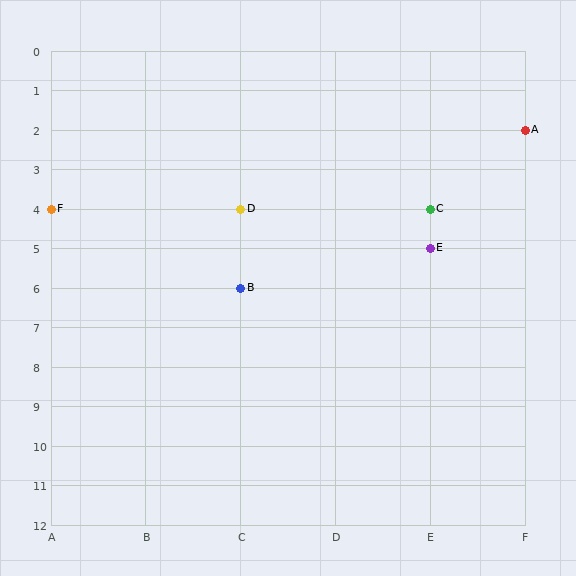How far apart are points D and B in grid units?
Points D and B are 2 rows apart.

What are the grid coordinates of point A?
Point A is at grid coordinates (F, 2).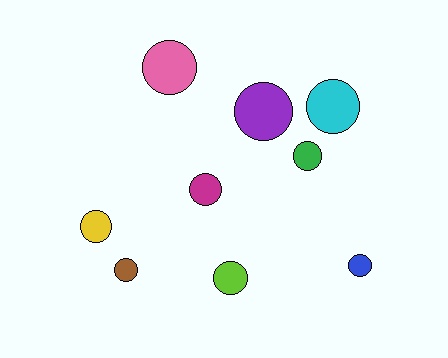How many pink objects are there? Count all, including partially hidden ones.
There is 1 pink object.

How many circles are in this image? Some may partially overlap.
There are 9 circles.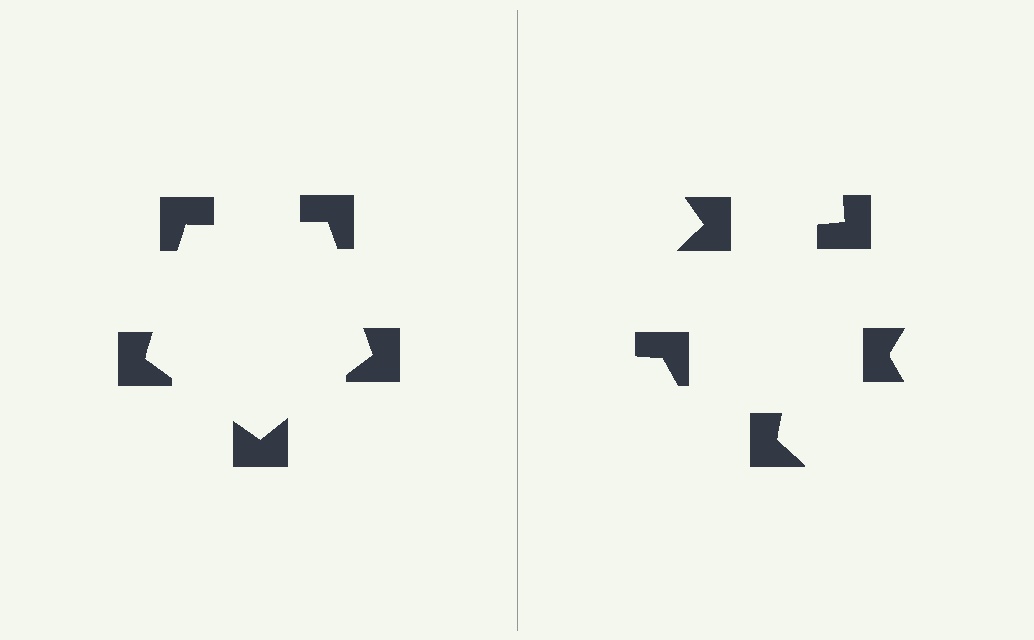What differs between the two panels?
The notched squares are positioned identically on both sides; only the wedge orientations differ. On the left they align to a pentagon; on the right they are misaligned.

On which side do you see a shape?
An illusory pentagon appears on the left side. On the right side the wedge cuts are rotated, so no coherent shape forms.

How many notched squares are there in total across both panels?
10 — 5 on each side.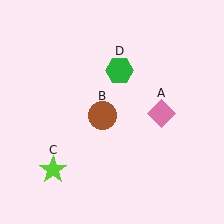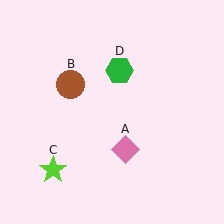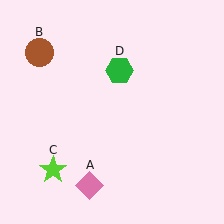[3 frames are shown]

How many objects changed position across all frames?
2 objects changed position: pink diamond (object A), brown circle (object B).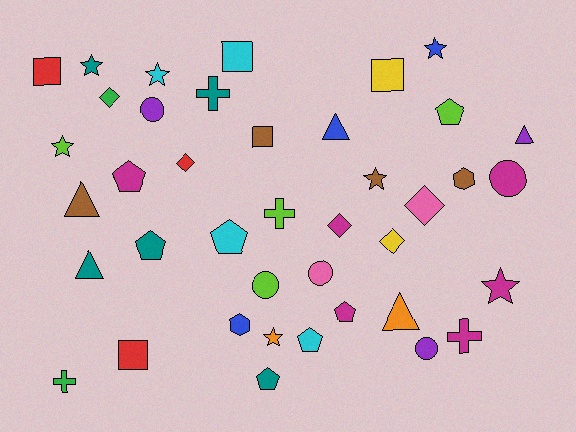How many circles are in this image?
There are 5 circles.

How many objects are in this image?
There are 40 objects.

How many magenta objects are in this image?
There are 6 magenta objects.